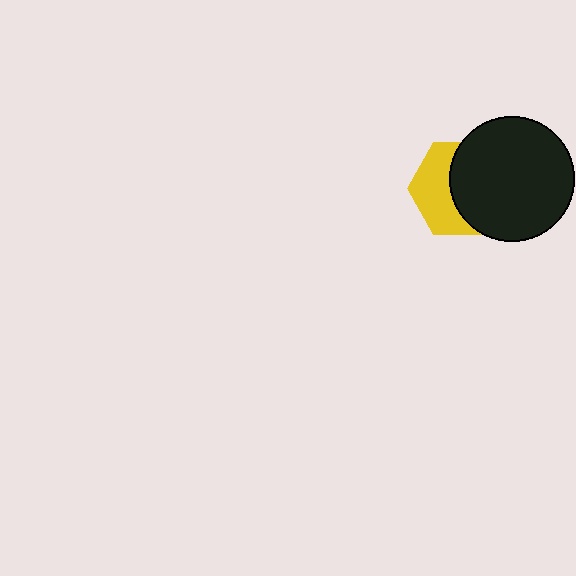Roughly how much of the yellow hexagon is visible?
About half of it is visible (roughly 46%).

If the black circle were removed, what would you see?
You would see the complete yellow hexagon.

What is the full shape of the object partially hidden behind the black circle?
The partially hidden object is a yellow hexagon.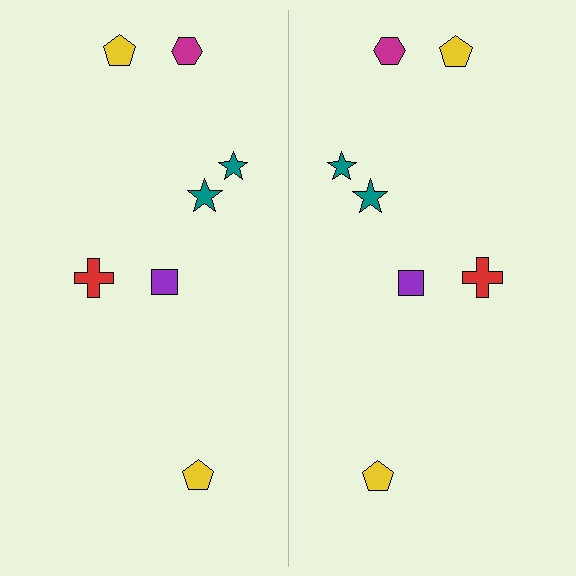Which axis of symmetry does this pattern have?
The pattern has a vertical axis of symmetry running through the center of the image.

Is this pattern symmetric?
Yes, this pattern has bilateral (reflection) symmetry.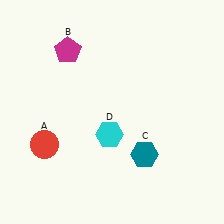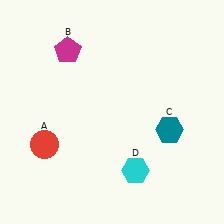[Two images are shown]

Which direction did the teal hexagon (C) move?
The teal hexagon (C) moved right.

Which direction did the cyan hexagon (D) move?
The cyan hexagon (D) moved down.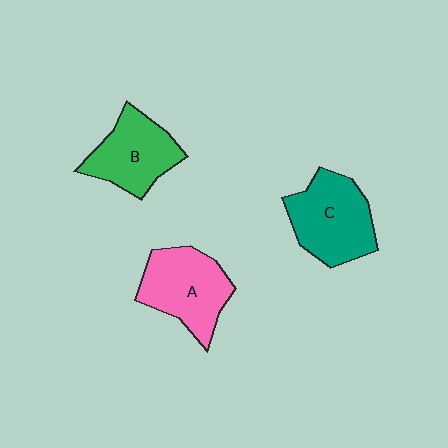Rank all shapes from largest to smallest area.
From largest to smallest: C (teal), A (pink), B (green).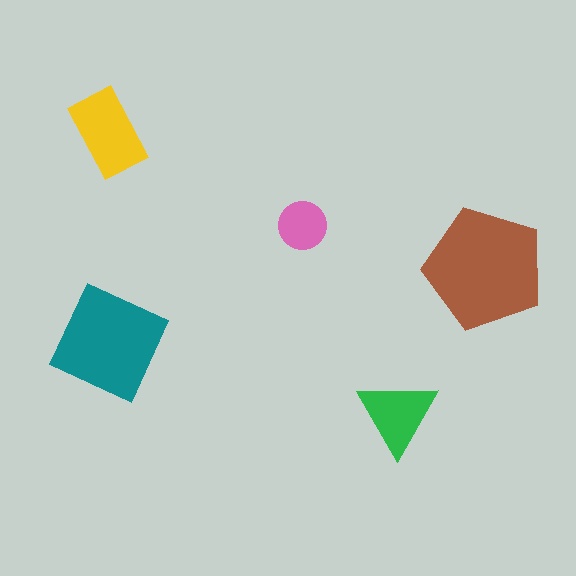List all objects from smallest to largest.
The pink circle, the green triangle, the yellow rectangle, the teal diamond, the brown pentagon.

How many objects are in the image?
There are 5 objects in the image.